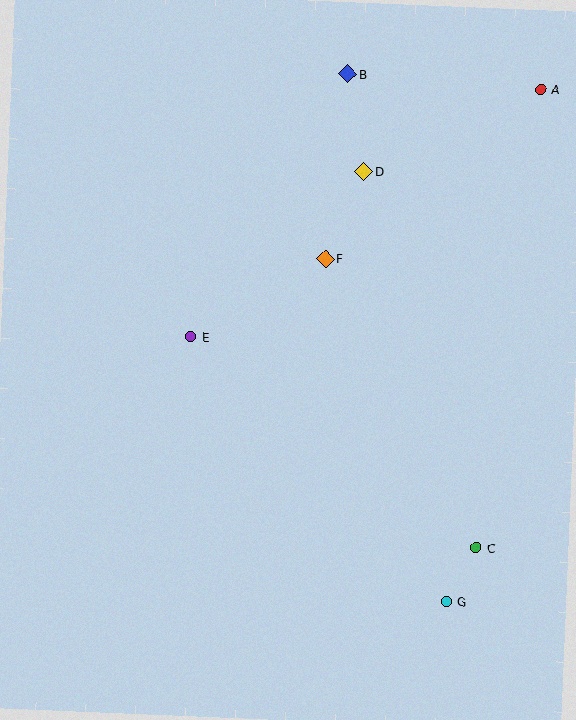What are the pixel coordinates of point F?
Point F is at (325, 259).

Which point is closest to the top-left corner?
Point B is closest to the top-left corner.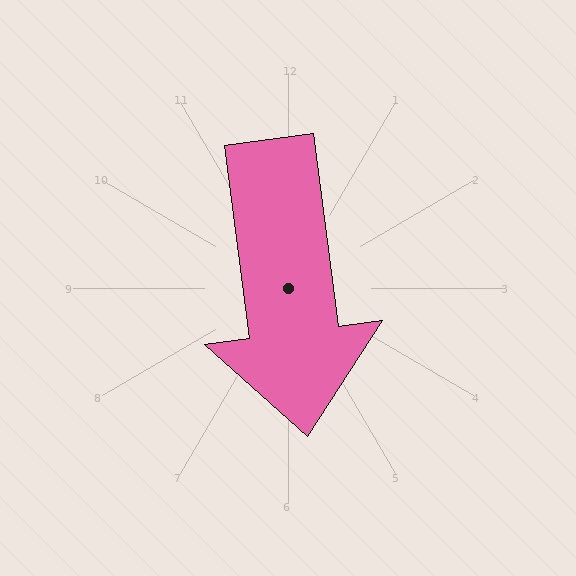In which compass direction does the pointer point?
South.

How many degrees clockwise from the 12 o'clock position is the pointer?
Approximately 173 degrees.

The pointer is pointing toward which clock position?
Roughly 6 o'clock.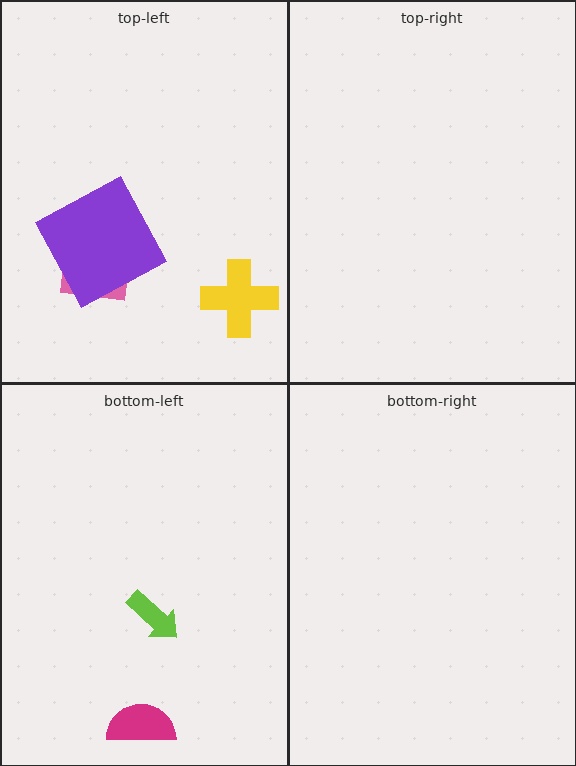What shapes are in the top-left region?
The brown pentagon, the yellow cross, the pink square, the purple square.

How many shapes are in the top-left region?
4.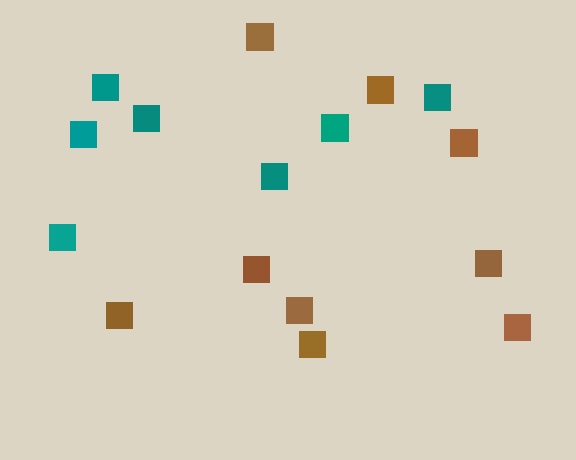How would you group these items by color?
There are 2 groups: one group of teal squares (7) and one group of brown squares (9).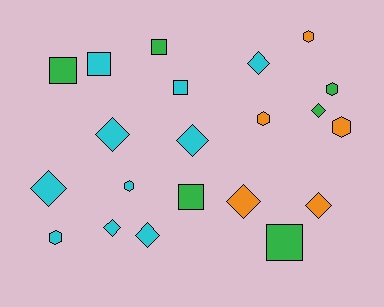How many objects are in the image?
There are 21 objects.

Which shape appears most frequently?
Diamond, with 9 objects.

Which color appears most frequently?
Cyan, with 10 objects.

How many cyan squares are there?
There are 2 cyan squares.